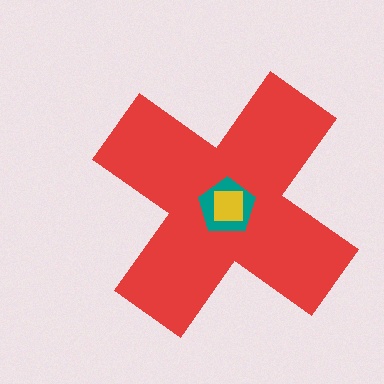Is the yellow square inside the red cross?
Yes.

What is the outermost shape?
The red cross.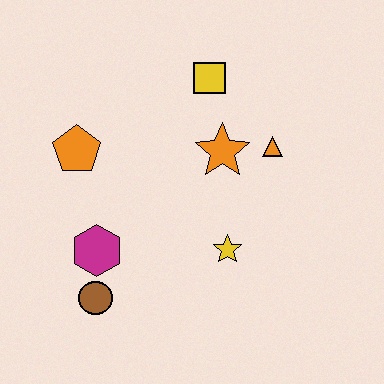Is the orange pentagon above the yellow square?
No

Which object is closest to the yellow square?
The orange star is closest to the yellow square.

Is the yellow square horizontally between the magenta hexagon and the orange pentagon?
No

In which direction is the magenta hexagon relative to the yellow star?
The magenta hexagon is to the left of the yellow star.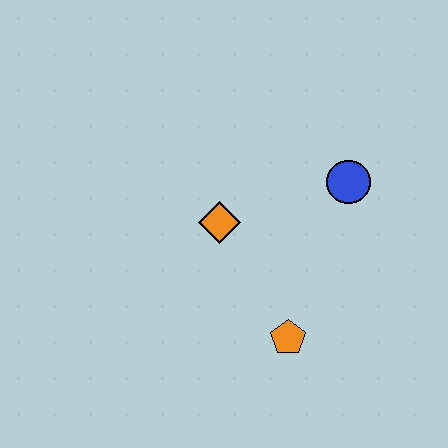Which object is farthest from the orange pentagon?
The blue circle is farthest from the orange pentagon.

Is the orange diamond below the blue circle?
Yes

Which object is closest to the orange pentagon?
The orange diamond is closest to the orange pentagon.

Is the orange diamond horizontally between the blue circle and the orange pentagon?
No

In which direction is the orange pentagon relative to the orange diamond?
The orange pentagon is below the orange diamond.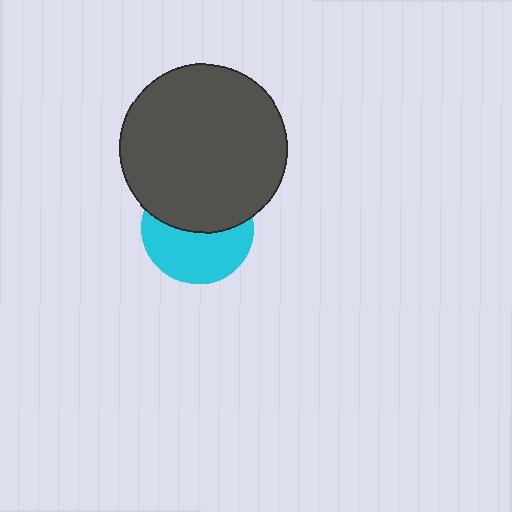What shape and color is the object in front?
The object in front is a dark gray circle.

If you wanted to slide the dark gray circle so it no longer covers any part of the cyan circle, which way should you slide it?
Slide it up — that is the most direct way to separate the two shapes.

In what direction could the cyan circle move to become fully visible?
The cyan circle could move down. That would shift it out from behind the dark gray circle entirely.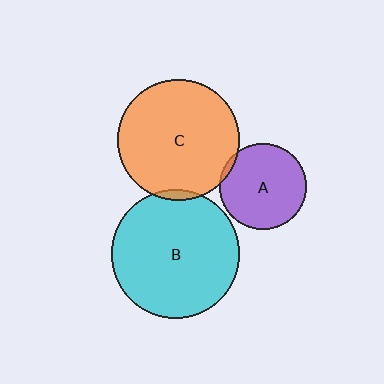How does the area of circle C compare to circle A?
Approximately 2.0 times.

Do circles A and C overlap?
Yes.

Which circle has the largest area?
Circle B (cyan).